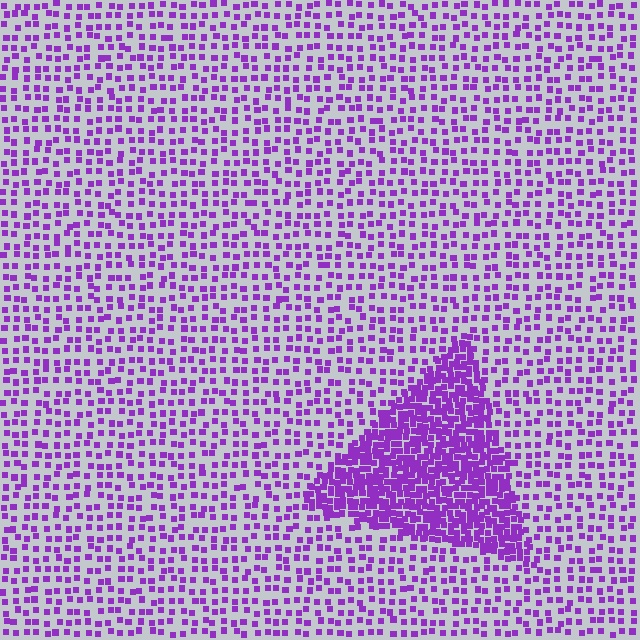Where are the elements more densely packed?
The elements are more densely packed inside the triangle boundary.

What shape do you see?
I see a triangle.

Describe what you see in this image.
The image contains small purple elements arranged at two different densities. A triangle-shaped region is visible where the elements are more densely packed than the surrounding area.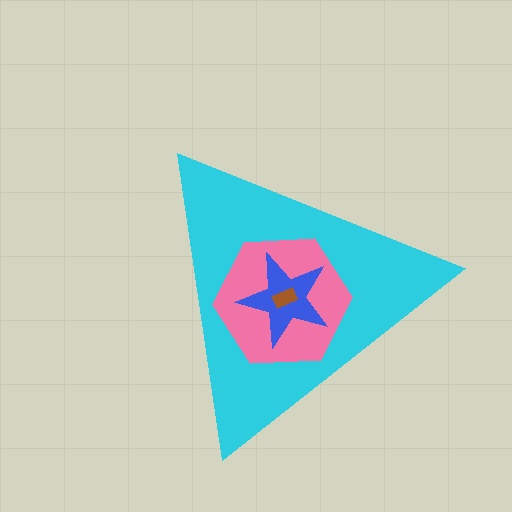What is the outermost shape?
The cyan triangle.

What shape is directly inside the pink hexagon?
The blue star.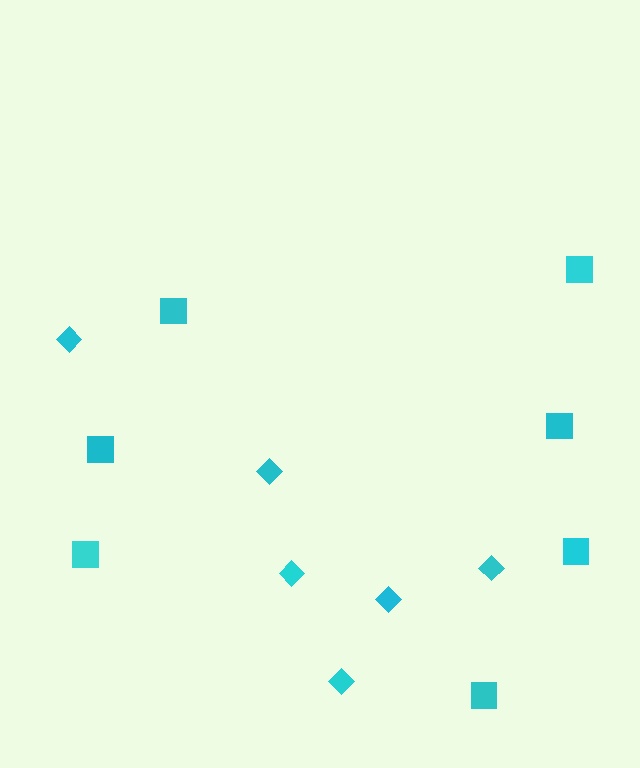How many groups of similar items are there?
There are 2 groups: one group of diamonds (6) and one group of squares (7).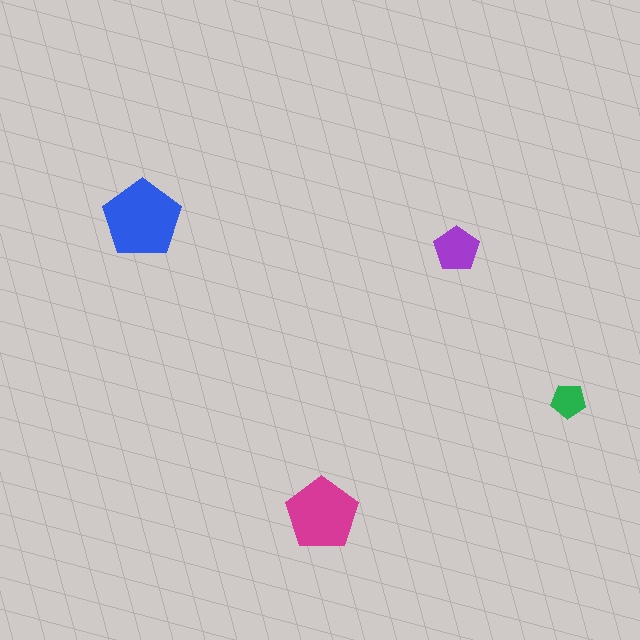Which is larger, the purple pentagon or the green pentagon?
The purple one.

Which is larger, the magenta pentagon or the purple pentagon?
The magenta one.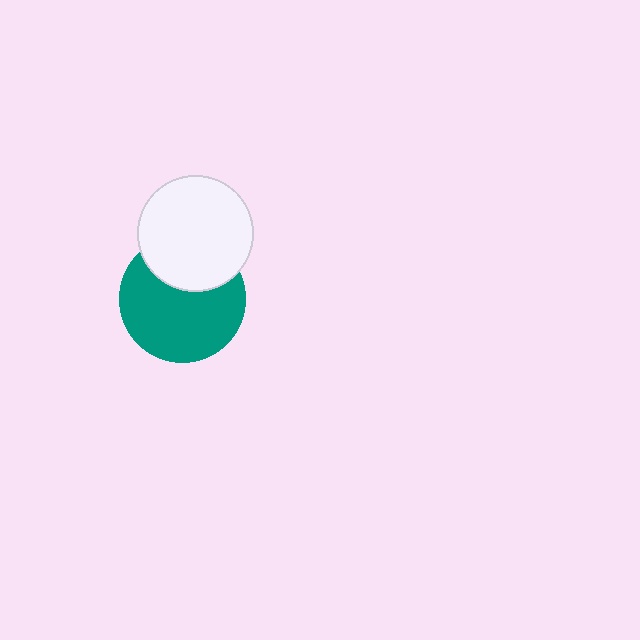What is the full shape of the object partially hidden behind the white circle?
The partially hidden object is a teal circle.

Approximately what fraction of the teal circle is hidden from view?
Roughly 31% of the teal circle is hidden behind the white circle.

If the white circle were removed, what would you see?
You would see the complete teal circle.